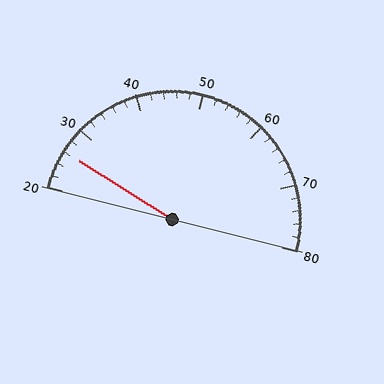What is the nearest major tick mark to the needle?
The nearest major tick mark is 30.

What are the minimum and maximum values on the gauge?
The gauge ranges from 20 to 80.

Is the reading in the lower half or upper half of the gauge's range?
The reading is in the lower half of the range (20 to 80).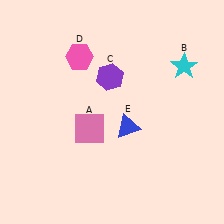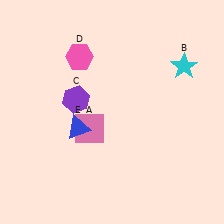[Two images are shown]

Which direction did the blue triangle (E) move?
The blue triangle (E) moved left.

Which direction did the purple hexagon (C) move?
The purple hexagon (C) moved left.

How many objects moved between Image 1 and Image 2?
2 objects moved between the two images.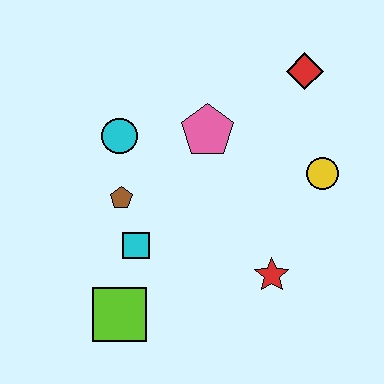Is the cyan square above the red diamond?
No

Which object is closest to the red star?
The yellow circle is closest to the red star.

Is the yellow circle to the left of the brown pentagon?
No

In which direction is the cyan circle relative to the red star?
The cyan circle is to the left of the red star.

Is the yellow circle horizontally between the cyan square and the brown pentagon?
No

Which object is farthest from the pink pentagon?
The lime square is farthest from the pink pentagon.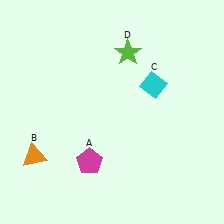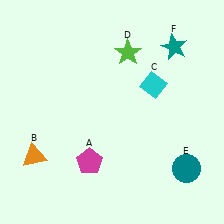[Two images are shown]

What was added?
A teal circle (E), a teal star (F) were added in Image 2.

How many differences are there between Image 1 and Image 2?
There are 2 differences between the two images.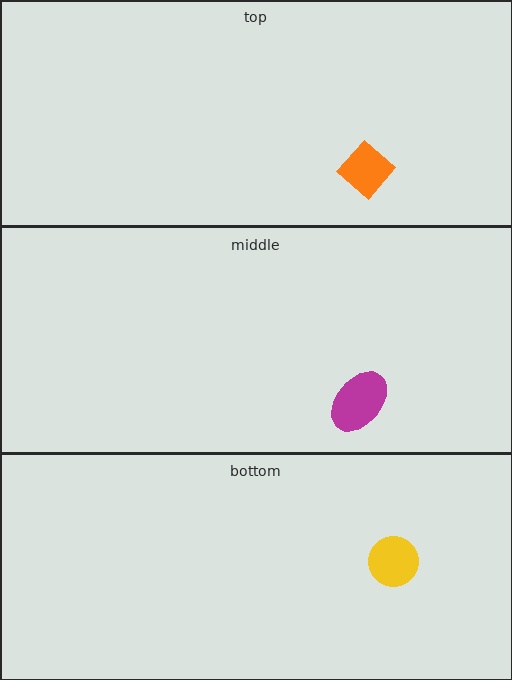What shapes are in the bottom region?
The yellow circle.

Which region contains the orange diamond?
The top region.